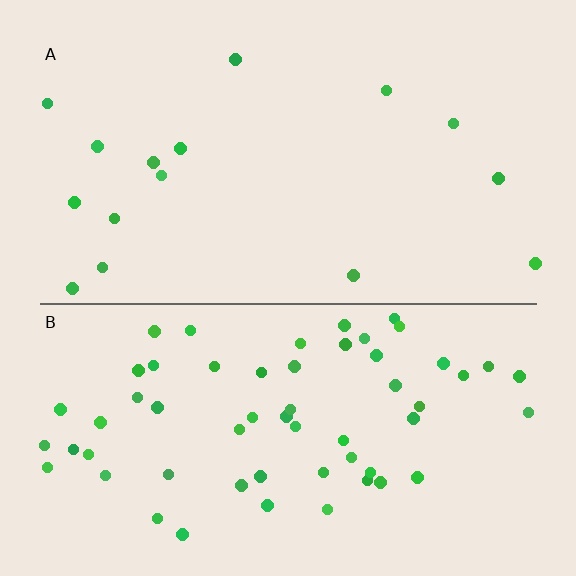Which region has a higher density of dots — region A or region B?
B (the bottom).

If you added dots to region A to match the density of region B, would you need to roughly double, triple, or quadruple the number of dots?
Approximately quadruple.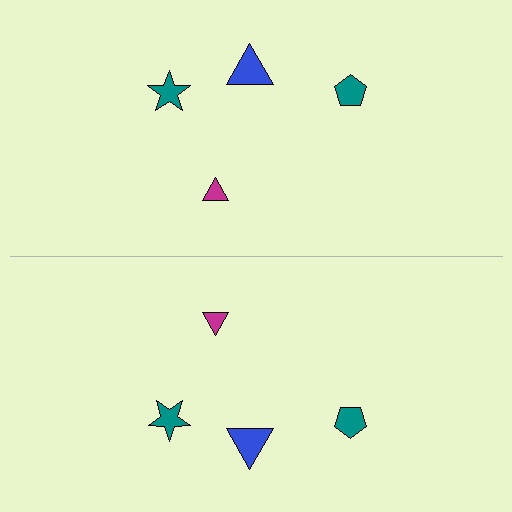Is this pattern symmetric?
Yes, this pattern has bilateral (reflection) symmetry.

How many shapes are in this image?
There are 8 shapes in this image.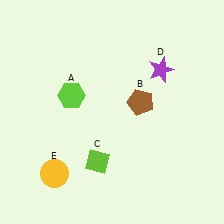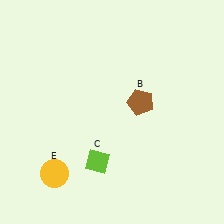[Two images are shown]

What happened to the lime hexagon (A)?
The lime hexagon (A) was removed in Image 2. It was in the top-left area of Image 1.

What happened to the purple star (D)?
The purple star (D) was removed in Image 2. It was in the top-right area of Image 1.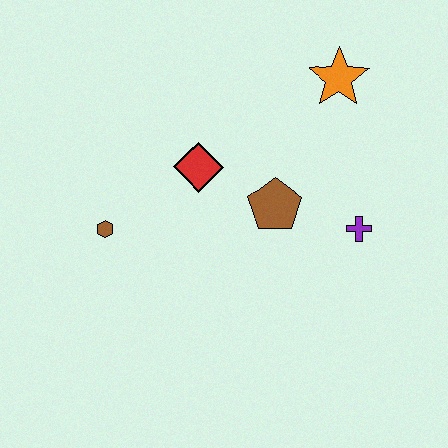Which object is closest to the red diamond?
The brown pentagon is closest to the red diamond.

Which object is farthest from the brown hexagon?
The orange star is farthest from the brown hexagon.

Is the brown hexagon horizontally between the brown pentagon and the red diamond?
No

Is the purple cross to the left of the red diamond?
No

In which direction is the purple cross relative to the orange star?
The purple cross is below the orange star.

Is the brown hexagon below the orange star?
Yes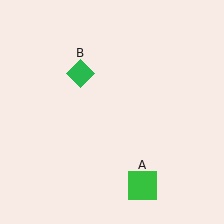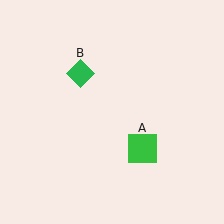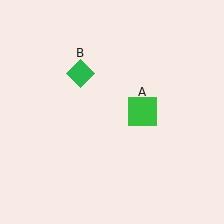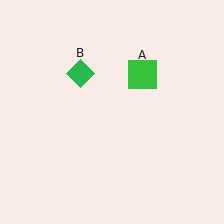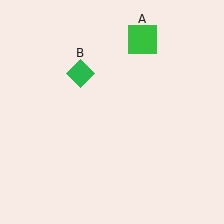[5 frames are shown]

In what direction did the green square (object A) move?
The green square (object A) moved up.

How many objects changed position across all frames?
1 object changed position: green square (object A).